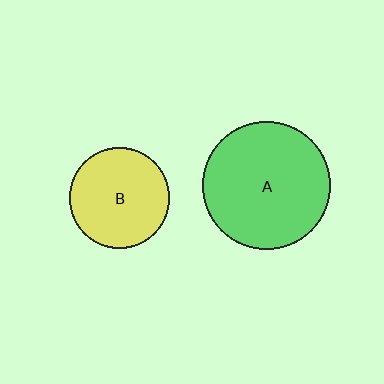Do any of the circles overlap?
No, none of the circles overlap.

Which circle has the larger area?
Circle A (green).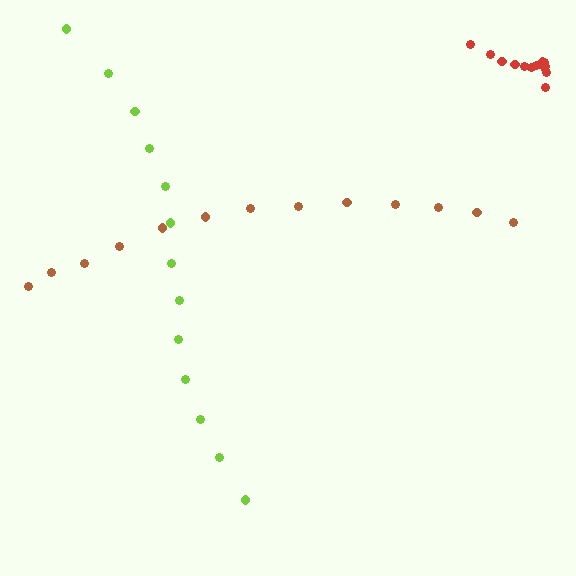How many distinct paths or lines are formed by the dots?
There are 3 distinct paths.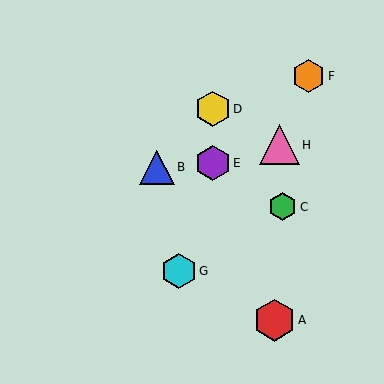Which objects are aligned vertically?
Objects D, E are aligned vertically.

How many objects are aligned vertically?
2 objects (D, E) are aligned vertically.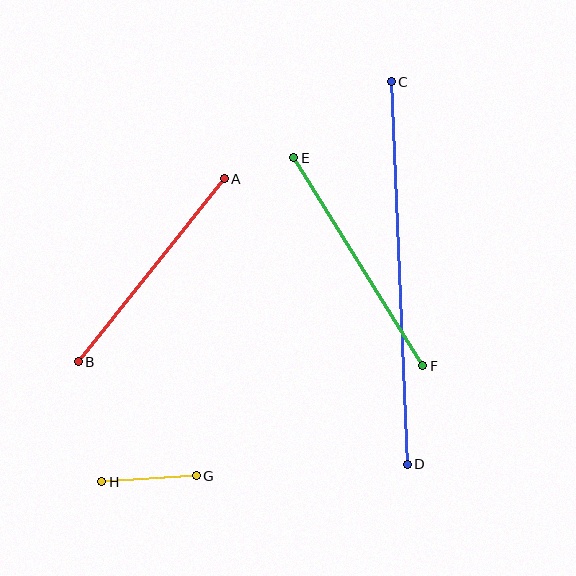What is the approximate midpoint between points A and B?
The midpoint is at approximately (151, 270) pixels.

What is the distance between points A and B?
The distance is approximately 234 pixels.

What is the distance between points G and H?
The distance is approximately 95 pixels.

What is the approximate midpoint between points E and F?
The midpoint is at approximately (358, 262) pixels.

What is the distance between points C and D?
The distance is approximately 383 pixels.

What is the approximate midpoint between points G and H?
The midpoint is at approximately (149, 479) pixels.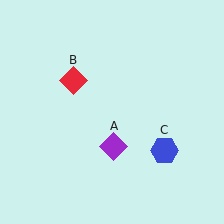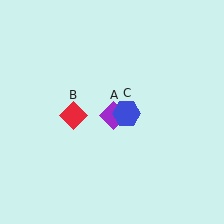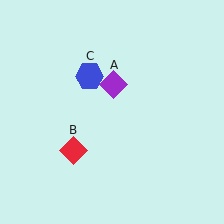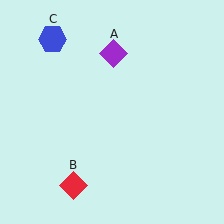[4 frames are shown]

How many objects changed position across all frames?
3 objects changed position: purple diamond (object A), red diamond (object B), blue hexagon (object C).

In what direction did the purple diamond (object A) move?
The purple diamond (object A) moved up.